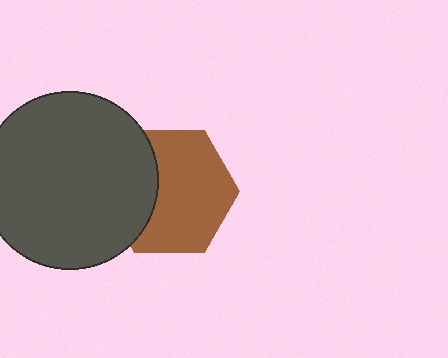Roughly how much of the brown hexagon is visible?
Most of it is visible (roughly 68%).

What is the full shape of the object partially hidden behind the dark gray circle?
The partially hidden object is a brown hexagon.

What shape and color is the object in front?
The object in front is a dark gray circle.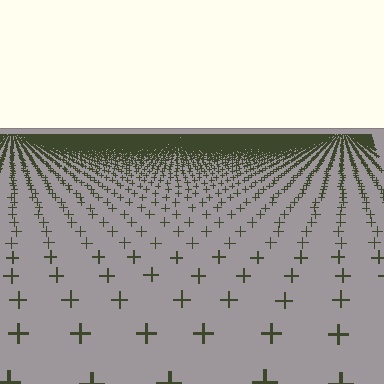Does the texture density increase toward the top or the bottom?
Density increases toward the top.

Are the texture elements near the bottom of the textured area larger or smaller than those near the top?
Larger. Near the bottom, elements are closer to the viewer and appear at a bigger on-screen size.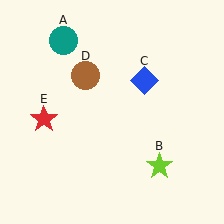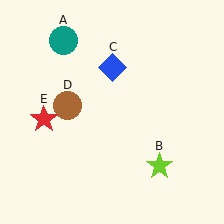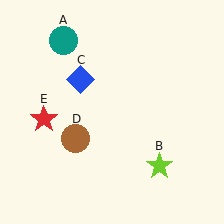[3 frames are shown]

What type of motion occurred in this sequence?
The blue diamond (object C), brown circle (object D) rotated counterclockwise around the center of the scene.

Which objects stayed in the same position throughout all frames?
Teal circle (object A) and lime star (object B) and red star (object E) remained stationary.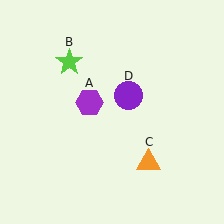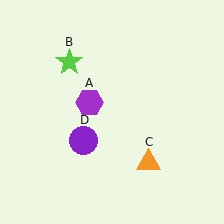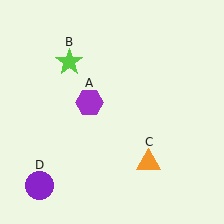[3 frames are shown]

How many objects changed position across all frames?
1 object changed position: purple circle (object D).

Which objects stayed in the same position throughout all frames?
Purple hexagon (object A) and lime star (object B) and orange triangle (object C) remained stationary.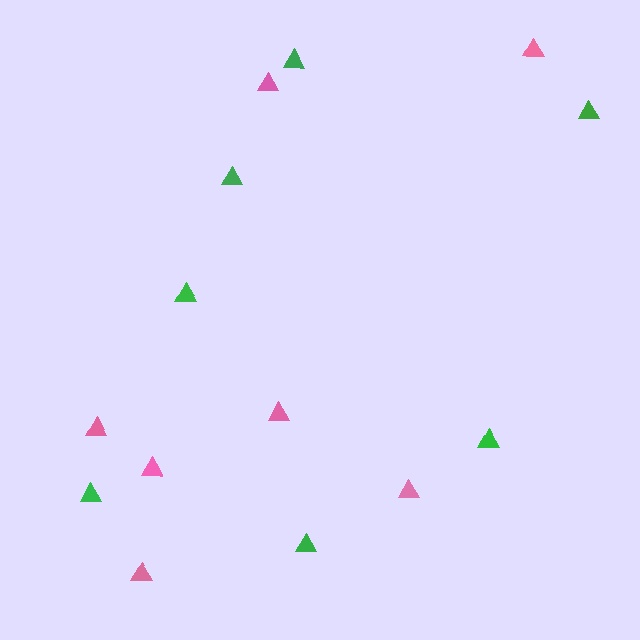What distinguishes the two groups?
There are 2 groups: one group of green triangles (7) and one group of pink triangles (7).